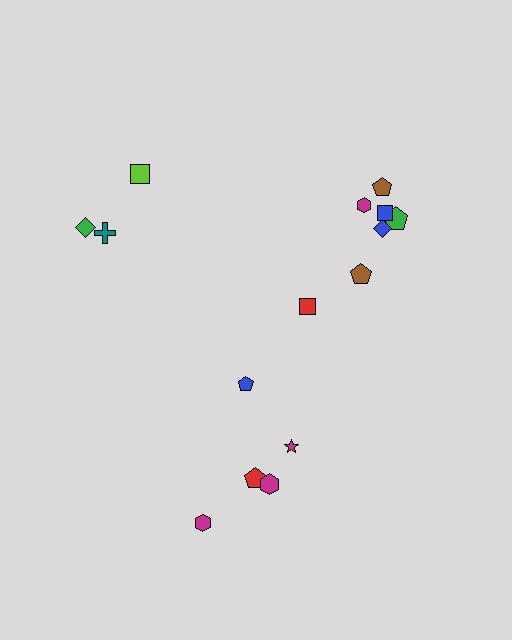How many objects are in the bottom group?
There are 5 objects.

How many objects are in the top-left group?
There are 3 objects.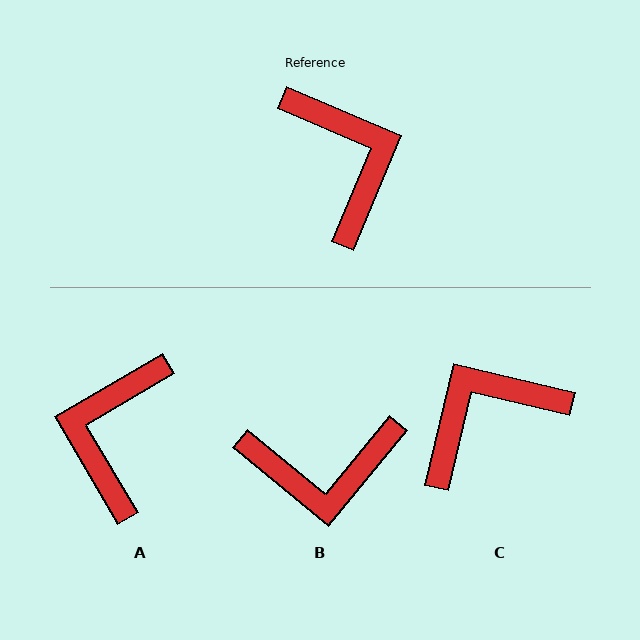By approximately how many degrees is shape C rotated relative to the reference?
Approximately 100 degrees counter-clockwise.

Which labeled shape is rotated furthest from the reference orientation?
A, about 143 degrees away.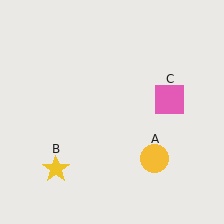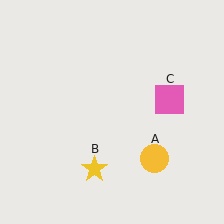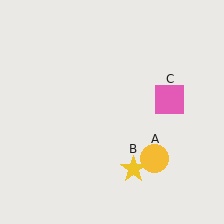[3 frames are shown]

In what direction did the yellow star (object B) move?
The yellow star (object B) moved right.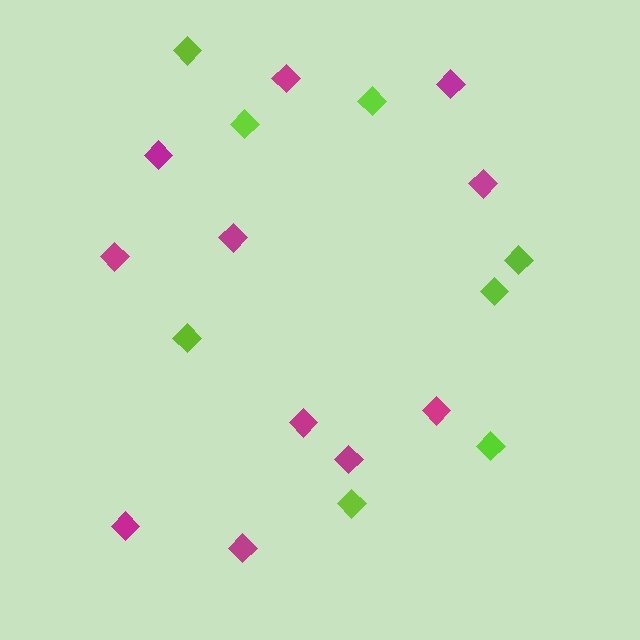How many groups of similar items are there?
There are 2 groups: one group of magenta diamonds (11) and one group of lime diamonds (8).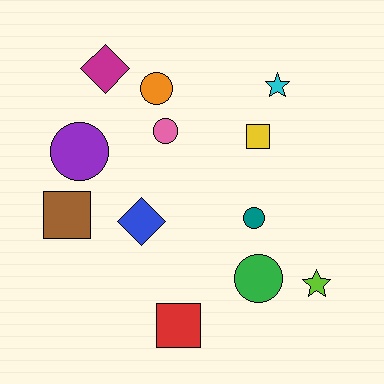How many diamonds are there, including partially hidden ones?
There are 2 diamonds.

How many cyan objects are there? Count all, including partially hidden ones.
There is 1 cyan object.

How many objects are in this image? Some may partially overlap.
There are 12 objects.